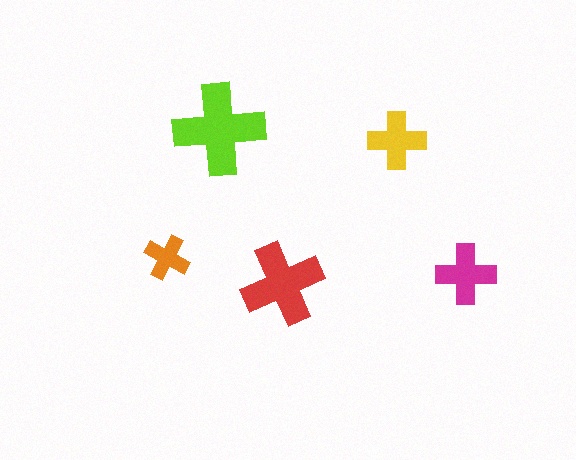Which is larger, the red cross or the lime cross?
The lime one.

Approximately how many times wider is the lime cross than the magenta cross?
About 1.5 times wider.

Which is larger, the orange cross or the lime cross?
The lime one.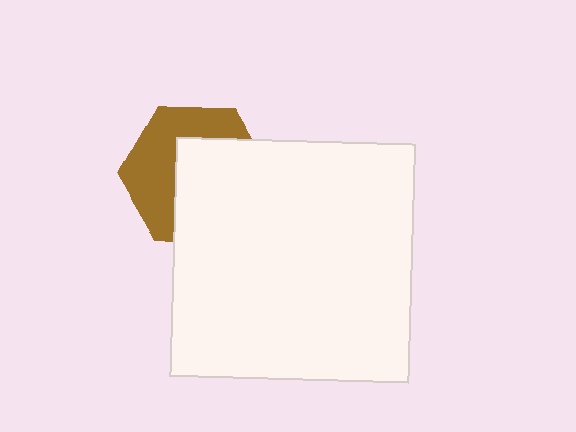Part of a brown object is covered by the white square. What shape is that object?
It is a hexagon.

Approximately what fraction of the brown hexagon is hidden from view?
Roughly 55% of the brown hexagon is hidden behind the white square.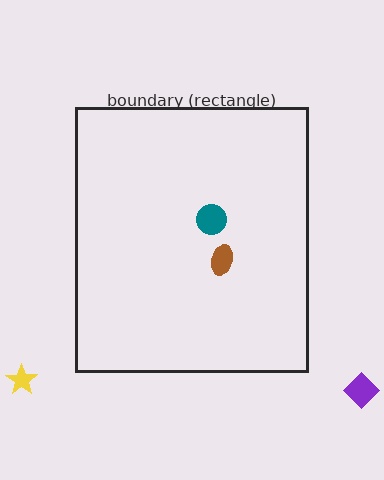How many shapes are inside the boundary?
2 inside, 2 outside.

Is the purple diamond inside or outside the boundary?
Outside.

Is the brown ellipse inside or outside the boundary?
Inside.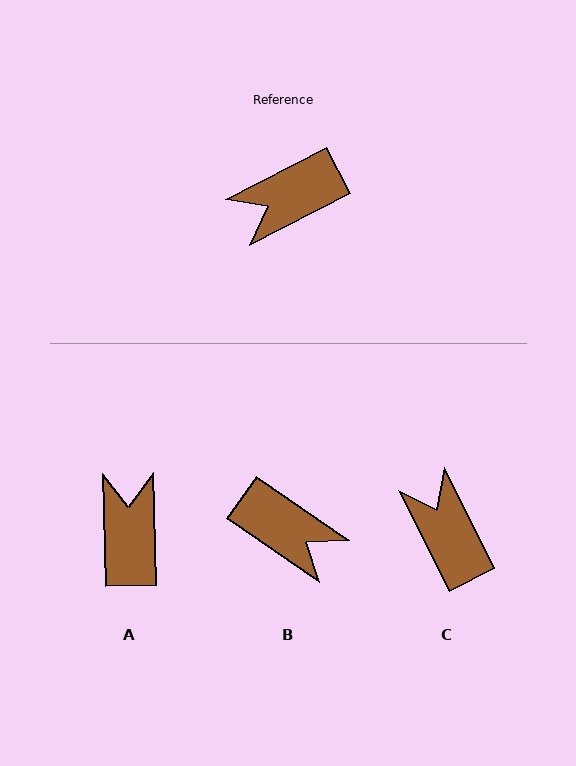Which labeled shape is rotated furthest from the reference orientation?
B, about 118 degrees away.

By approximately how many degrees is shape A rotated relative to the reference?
Approximately 116 degrees clockwise.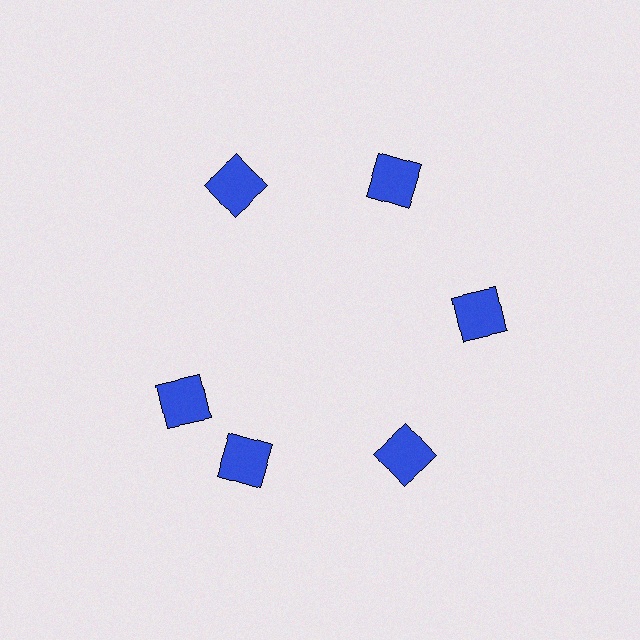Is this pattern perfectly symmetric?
No. The 6 blue squares are arranged in a ring, but one element near the 9 o'clock position is rotated out of alignment along the ring, breaking the 6-fold rotational symmetry.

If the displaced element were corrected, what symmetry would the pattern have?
It would have 6-fold rotational symmetry — the pattern would map onto itself every 60 degrees.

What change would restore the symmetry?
The symmetry would be restored by rotating it back into even spacing with its neighbors so that all 6 squares sit at equal angles and equal distance from the center.